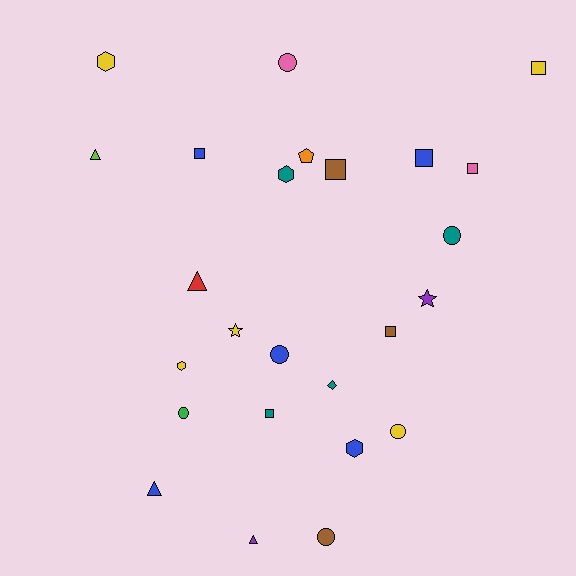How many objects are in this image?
There are 25 objects.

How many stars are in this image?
There are 2 stars.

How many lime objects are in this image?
There is 1 lime object.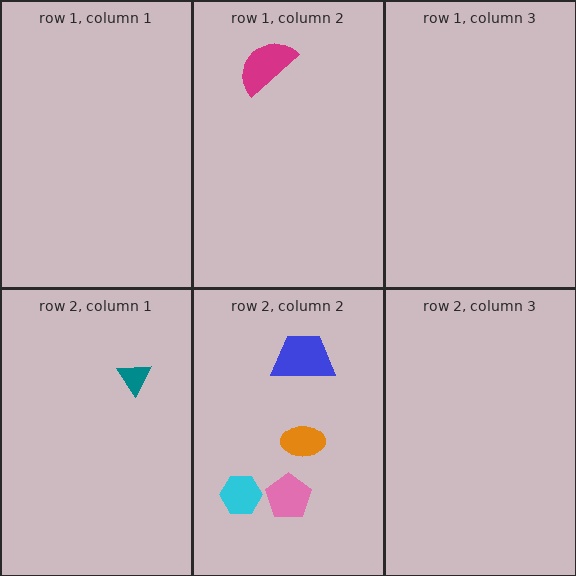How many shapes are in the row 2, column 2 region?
4.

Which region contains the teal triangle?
The row 2, column 1 region.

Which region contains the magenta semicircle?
The row 1, column 2 region.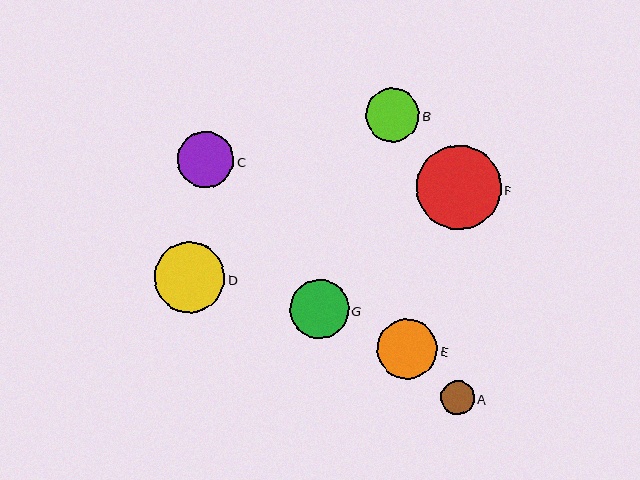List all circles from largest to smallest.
From largest to smallest: F, D, E, G, C, B, A.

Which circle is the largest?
Circle F is the largest with a size of approximately 84 pixels.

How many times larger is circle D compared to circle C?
Circle D is approximately 1.3 times the size of circle C.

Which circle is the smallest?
Circle A is the smallest with a size of approximately 34 pixels.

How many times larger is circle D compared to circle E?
Circle D is approximately 1.2 times the size of circle E.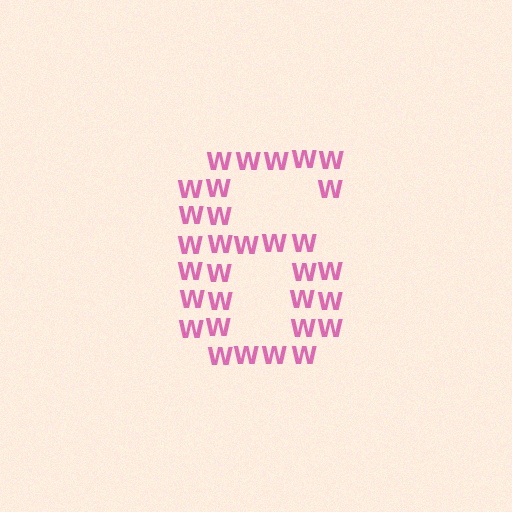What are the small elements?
The small elements are letter W's.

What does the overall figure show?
The overall figure shows the digit 6.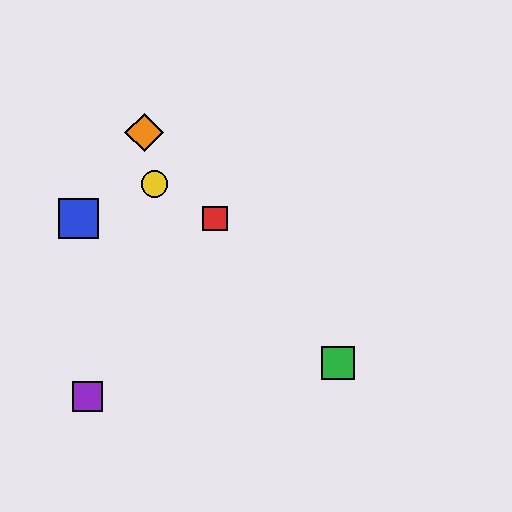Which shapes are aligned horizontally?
The red square, the blue square are aligned horizontally.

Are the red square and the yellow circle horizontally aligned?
No, the red square is at y≈219 and the yellow circle is at y≈184.